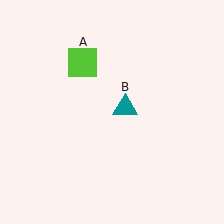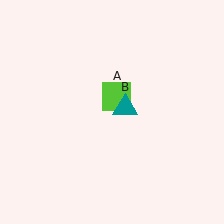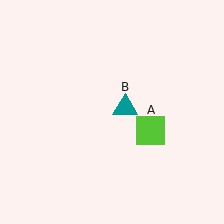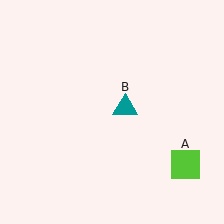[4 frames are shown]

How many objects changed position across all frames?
1 object changed position: lime square (object A).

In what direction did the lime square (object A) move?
The lime square (object A) moved down and to the right.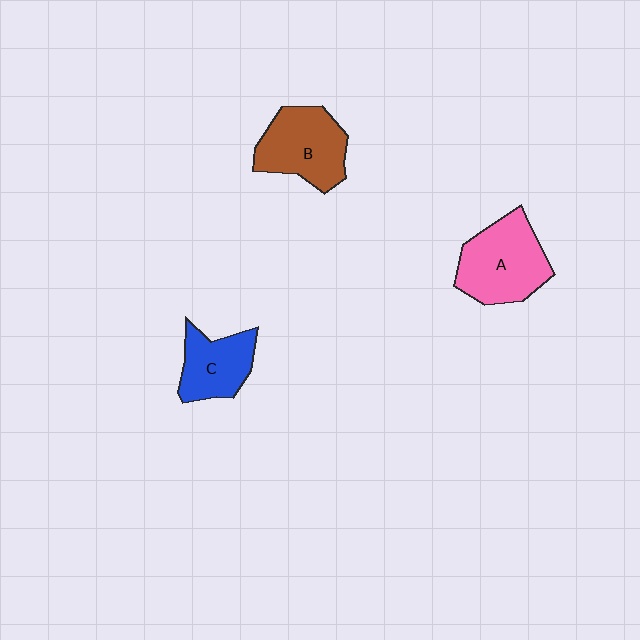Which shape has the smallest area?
Shape C (blue).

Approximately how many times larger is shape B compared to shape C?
Approximately 1.3 times.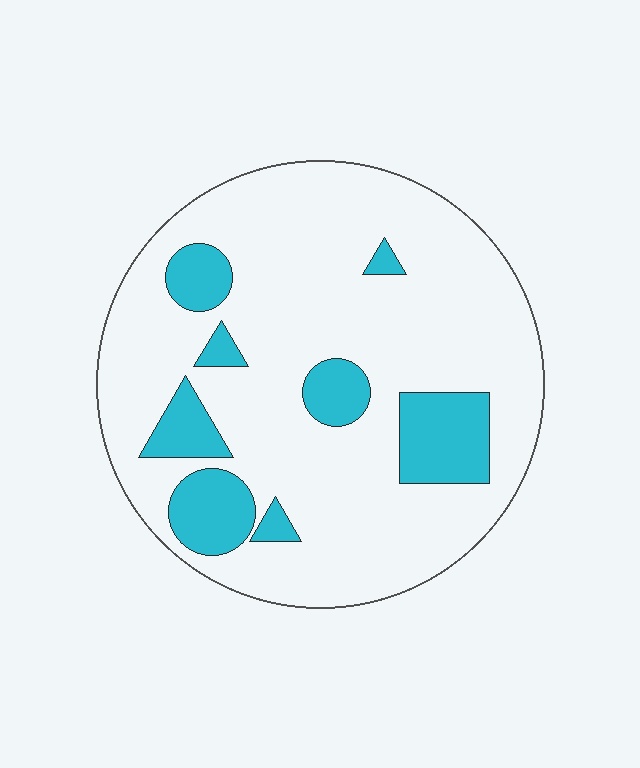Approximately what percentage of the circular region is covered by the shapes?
Approximately 20%.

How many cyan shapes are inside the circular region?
8.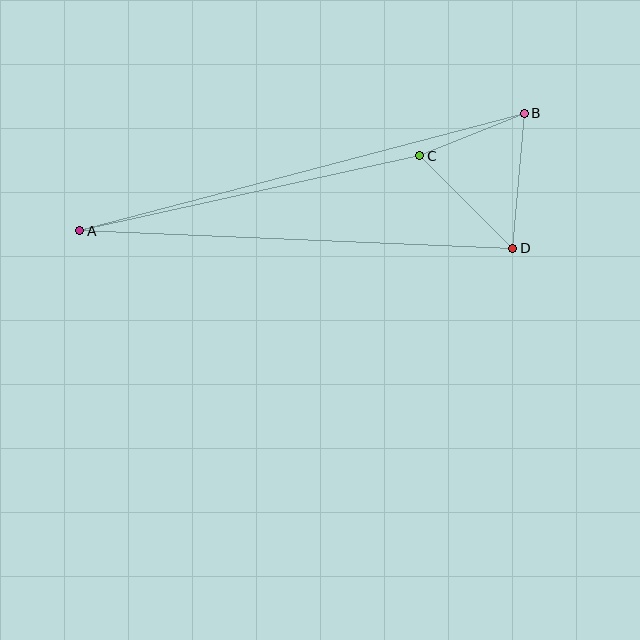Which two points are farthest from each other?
Points A and B are farthest from each other.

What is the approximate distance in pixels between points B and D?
The distance between B and D is approximately 135 pixels.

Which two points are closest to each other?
Points B and C are closest to each other.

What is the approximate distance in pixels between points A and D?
The distance between A and D is approximately 433 pixels.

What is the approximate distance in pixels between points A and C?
The distance between A and C is approximately 348 pixels.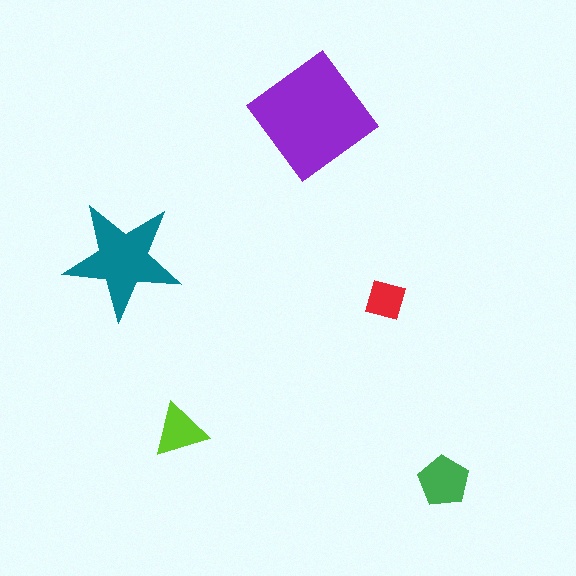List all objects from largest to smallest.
The purple diamond, the teal star, the green pentagon, the lime triangle, the red diamond.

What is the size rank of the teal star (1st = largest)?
2nd.